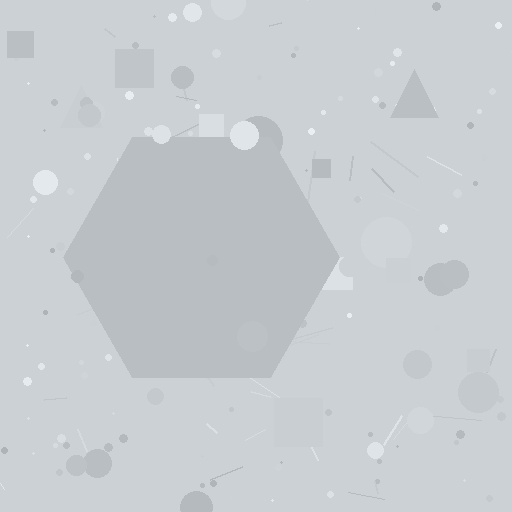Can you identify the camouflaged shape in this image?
The camouflaged shape is a hexagon.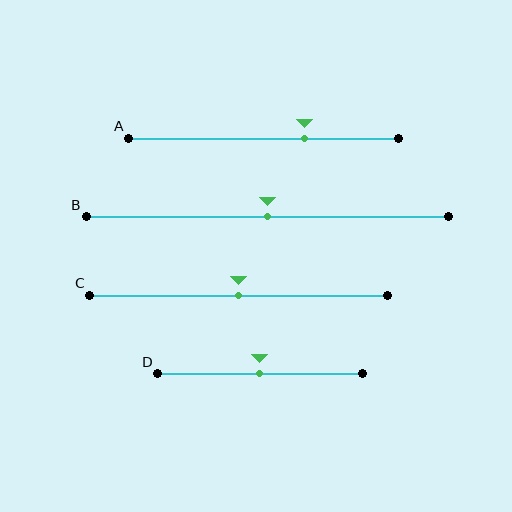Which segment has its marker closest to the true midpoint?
Segment B has its marker closest to the true midpoint.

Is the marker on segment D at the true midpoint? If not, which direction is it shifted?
Yes, the marker on segment D is at the true midpoint.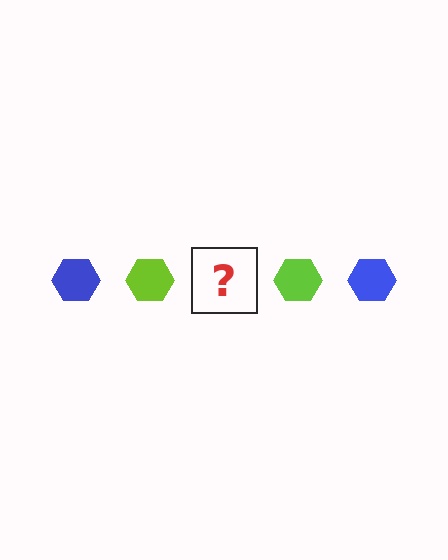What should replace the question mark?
The question mark should be replaced with a blue hexagon.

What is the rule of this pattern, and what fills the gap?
The rule is that the pattern cycles through blue, lime hexagons. The gap should be filled with a blue hexagon.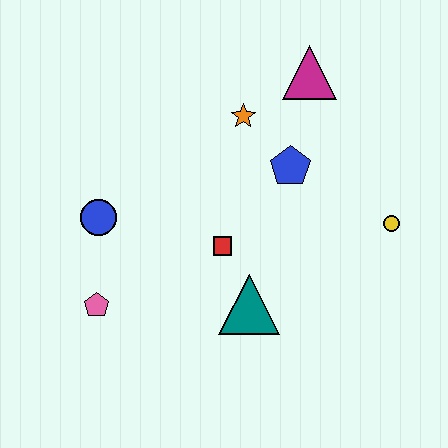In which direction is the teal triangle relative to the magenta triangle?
The teal triangle is below the magenta triangle.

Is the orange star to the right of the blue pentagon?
No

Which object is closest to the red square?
The teal triangle is closest to the red square.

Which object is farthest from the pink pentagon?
The magenta triangle is farthest from the pink pentagon.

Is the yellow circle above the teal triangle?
Yes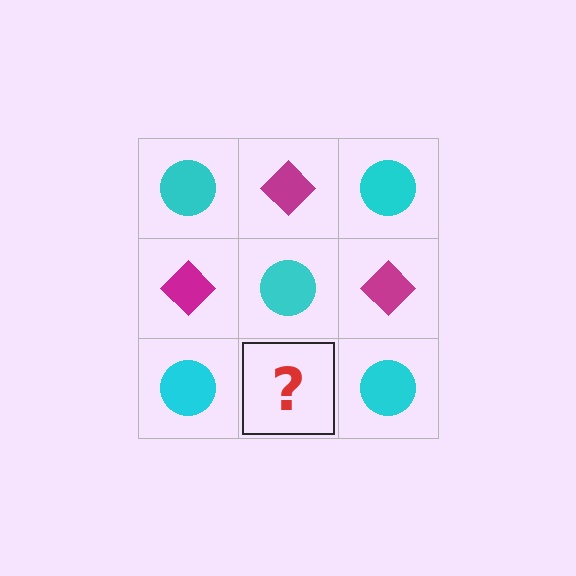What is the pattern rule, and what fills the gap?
The rule is that it alternates cyan circle and magenta diamond in a checkerboard pattern. The gap should be filled with a magenta diamond.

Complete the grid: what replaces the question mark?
The question mark should be replaced with a magenta diamond.